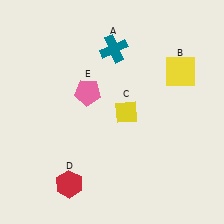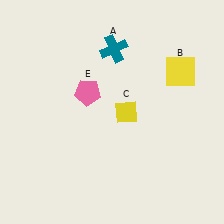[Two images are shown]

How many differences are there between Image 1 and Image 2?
There is 1 difference between the two images.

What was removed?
The red hexagon (D) was removed in Image 2.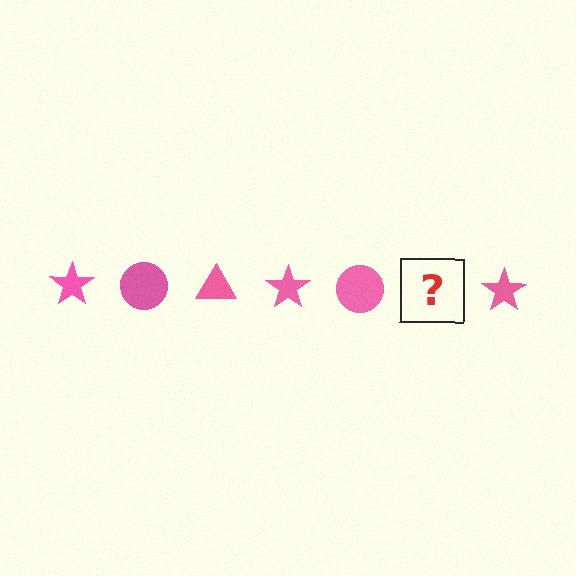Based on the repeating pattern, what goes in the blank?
The blank should be a pink triangle.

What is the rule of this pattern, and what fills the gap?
The rule is that the pattern cycles through star, circle, triangle shapes in pink. The gap should be filled with a pink triangle.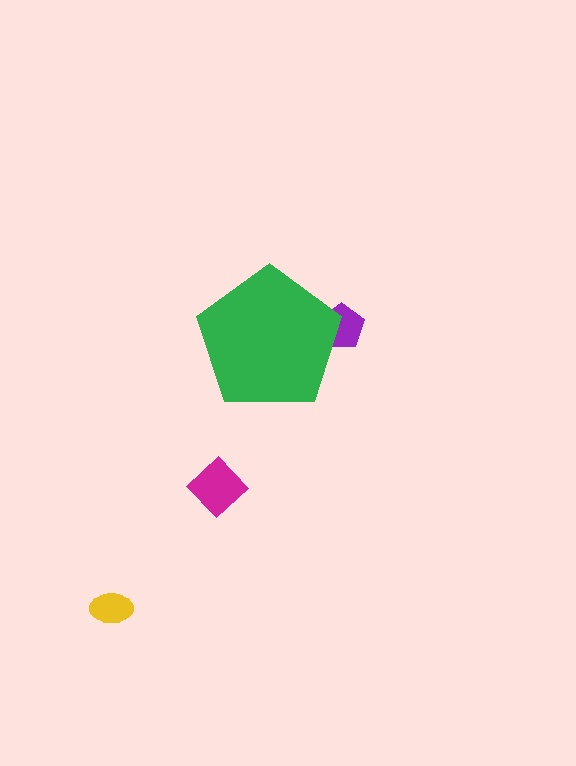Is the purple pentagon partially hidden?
Yes, the purple pentagon is partially hidden behind the green pentagon.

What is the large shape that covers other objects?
A green pentagon.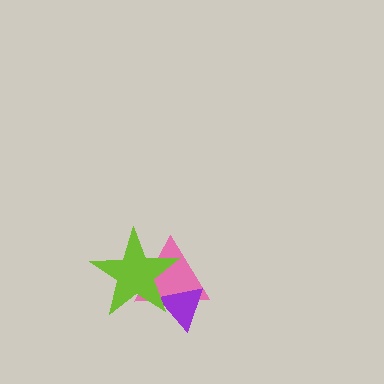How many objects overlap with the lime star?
2 objects overlap with the lime star.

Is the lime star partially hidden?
No, no other shape covers it.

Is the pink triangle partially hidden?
Yes, it is partially covered by another shape.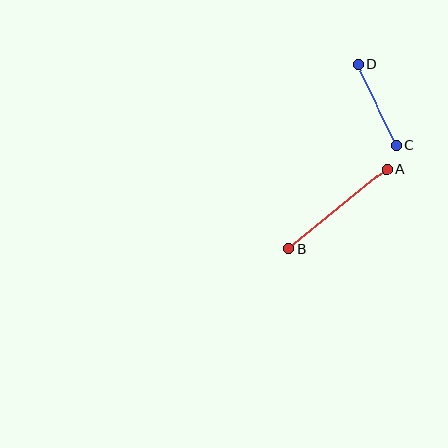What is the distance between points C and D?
The distance is approximately 89 pixels.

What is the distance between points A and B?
The distance is approximately 127 pixels.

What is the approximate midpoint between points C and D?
The midpoint is at approximately (377, 105) pixels.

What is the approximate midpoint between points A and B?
The midpoint is at approximately (337, 209) pixels.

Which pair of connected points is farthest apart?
Points A and B are farthest apart.